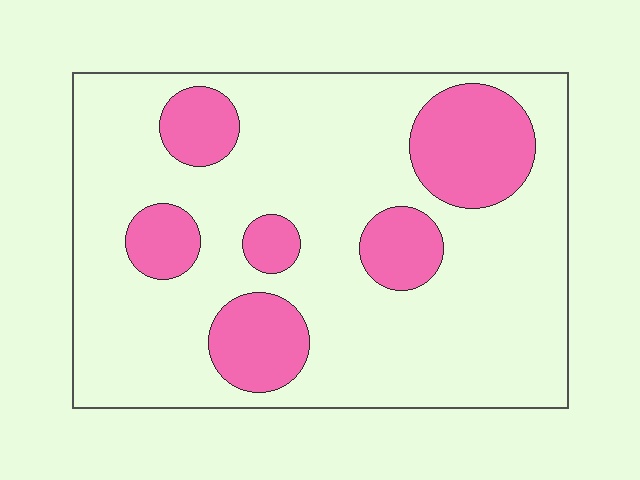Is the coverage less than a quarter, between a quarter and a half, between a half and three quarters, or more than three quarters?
Less than a quarter.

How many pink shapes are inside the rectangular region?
6.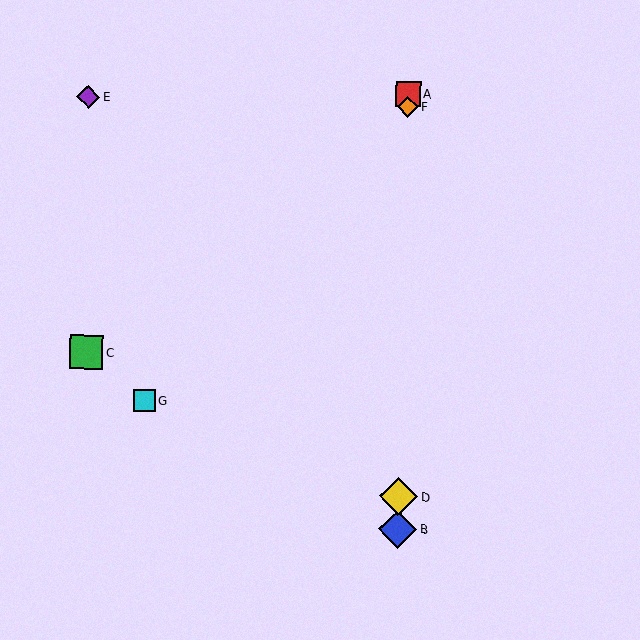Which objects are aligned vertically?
Objects A, B, D, F are aligned vertically.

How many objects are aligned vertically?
4 objects (A, B, D, F) are aligned vertically.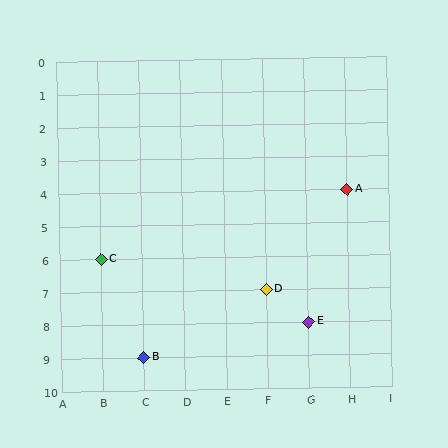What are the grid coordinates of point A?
Point A is at grid coordinates (H, 4).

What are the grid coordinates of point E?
Point E is at grid coordinates (G, 8).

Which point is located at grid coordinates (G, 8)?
Point E is at (G, 8).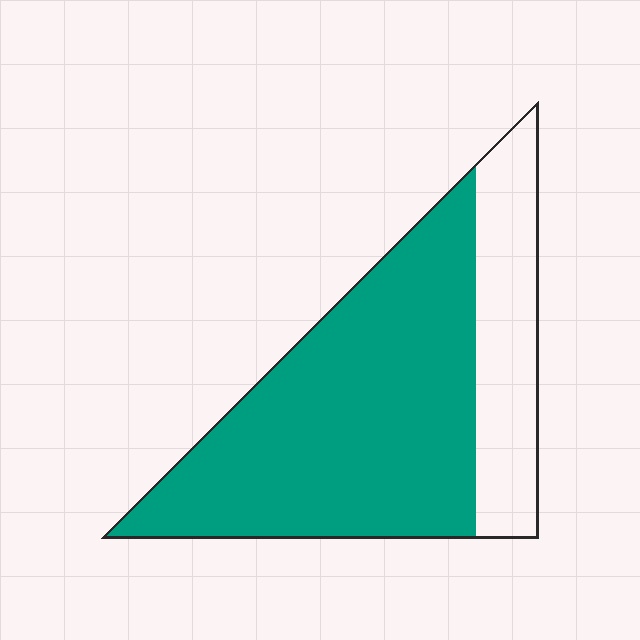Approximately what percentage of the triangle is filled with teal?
Approximately 75%.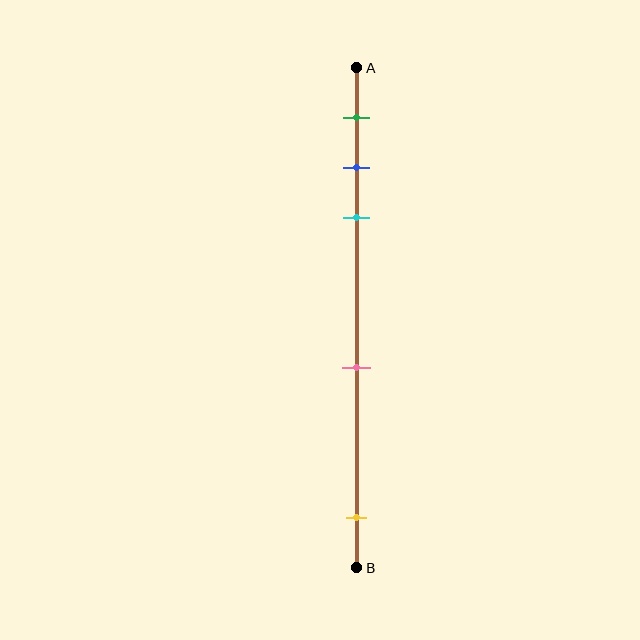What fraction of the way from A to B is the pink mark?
The pink mark is approximately 60% (0.6) of the way from A to B.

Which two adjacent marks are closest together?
The blue and cyan marks are the closest adjacent pair.